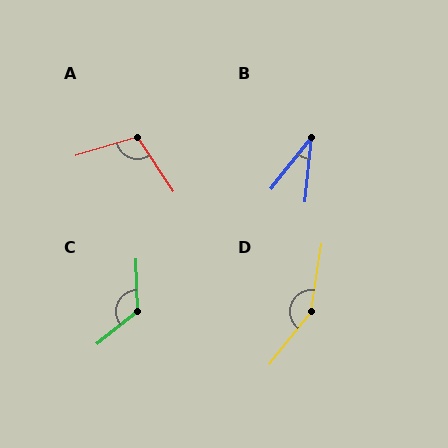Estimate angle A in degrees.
Approximately 107 degrees.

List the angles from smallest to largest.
B (32°), A (107°), C (127°), D (151°).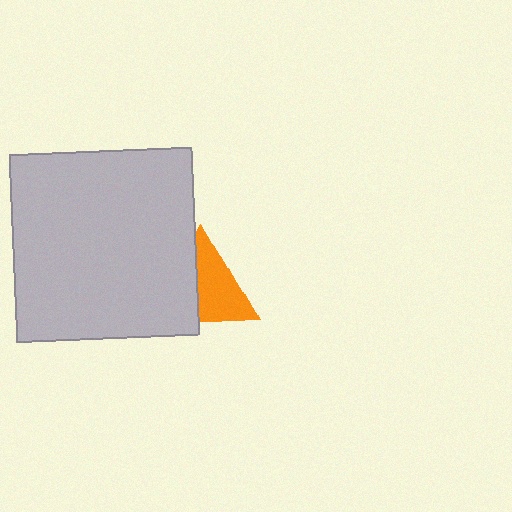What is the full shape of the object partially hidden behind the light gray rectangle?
The partially hidden object is an orange triangle.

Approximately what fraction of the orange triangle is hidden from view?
Roughly 43% of the orange triangle is hidden behind the light gray rectangle.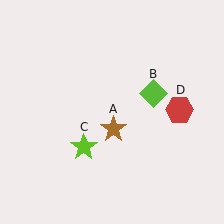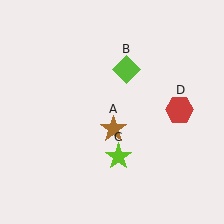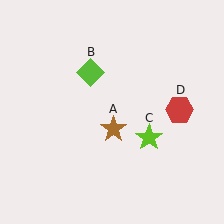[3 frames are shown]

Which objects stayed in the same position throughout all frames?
Brown star (object A) and red hexagon (object D) remained stationary.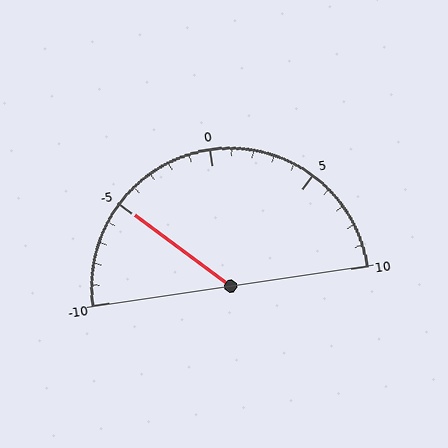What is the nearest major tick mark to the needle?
The nearest major tick mark is -5.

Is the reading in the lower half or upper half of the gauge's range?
The reading is in the lower half of the range (-10 to 10).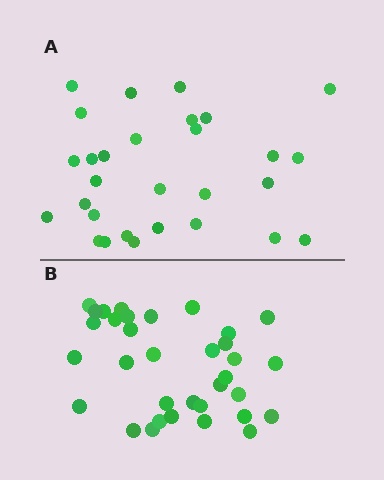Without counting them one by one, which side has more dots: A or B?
Region B (the bottom region) has more dots.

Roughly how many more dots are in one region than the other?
Region B has about 5 more dots than region A.